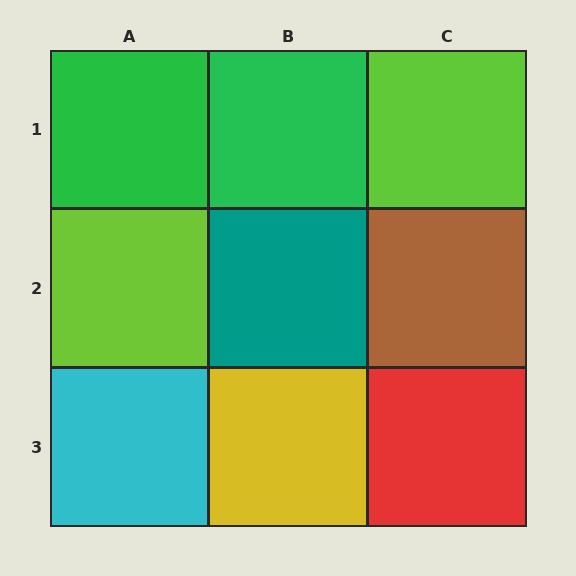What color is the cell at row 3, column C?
Red.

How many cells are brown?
1 cell is brown.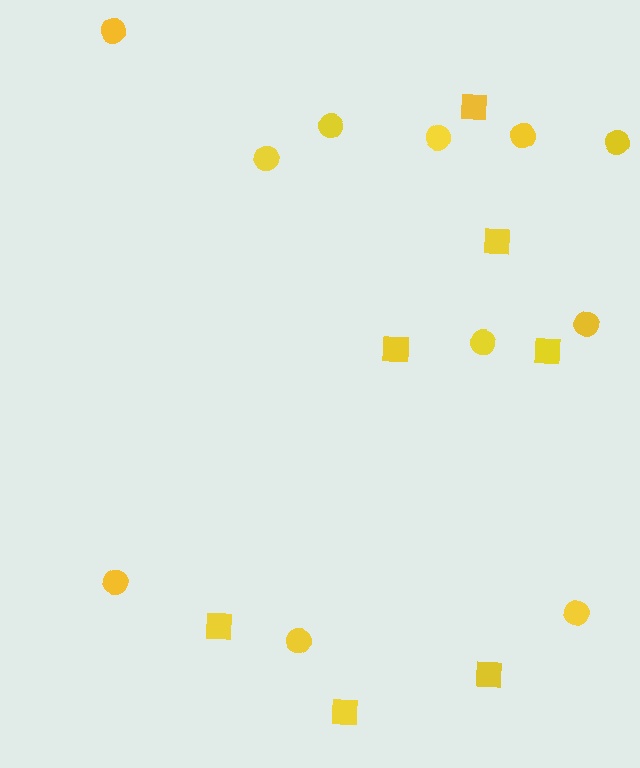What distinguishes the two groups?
There are 2 groups: one group of circles (11) and one group of squares (7).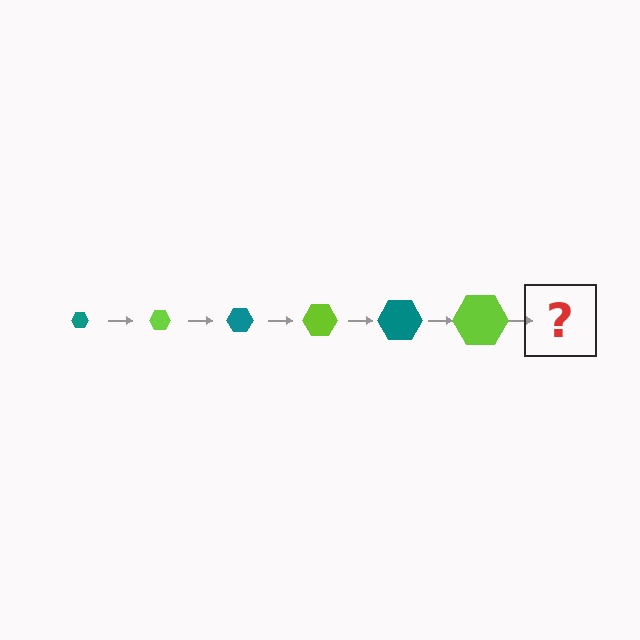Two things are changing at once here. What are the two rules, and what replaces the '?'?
The two rules are that the hexagon grows larger each step and the color cycles through teal and lime. The '?' should be a teal hexagon, larger than the previous one.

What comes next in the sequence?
The next element should be a teal hexagon, larger than the previous one.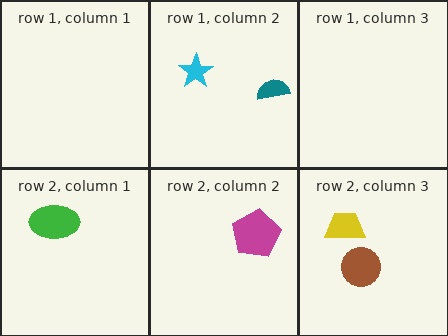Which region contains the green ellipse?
The row 2, column 1 region.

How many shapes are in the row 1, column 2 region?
2.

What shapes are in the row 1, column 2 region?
The teal semicircle, the cyan star.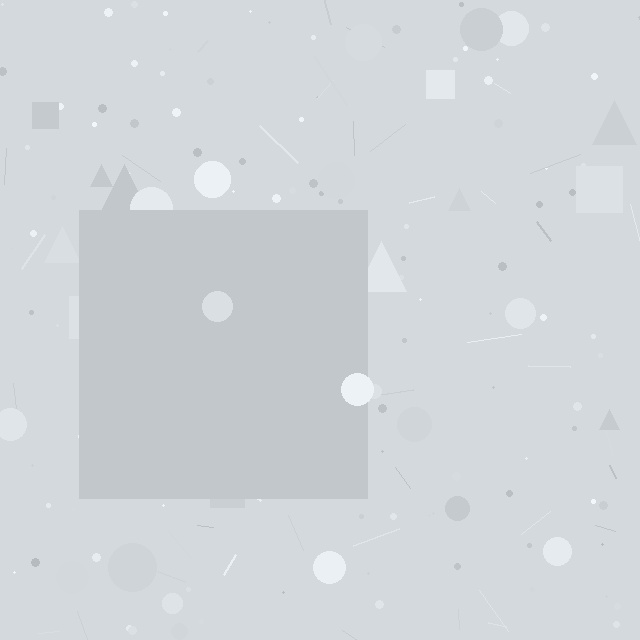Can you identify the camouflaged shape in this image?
The camouflaged shape is a square.